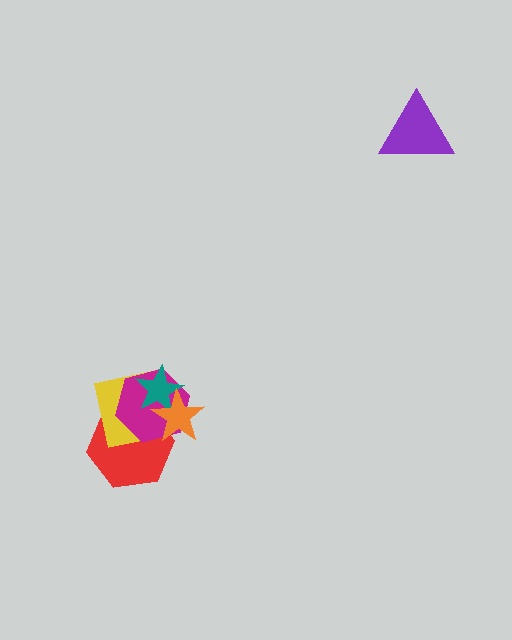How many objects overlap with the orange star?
4 objects overlap with the orange star.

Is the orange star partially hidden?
No, no other shape covers it.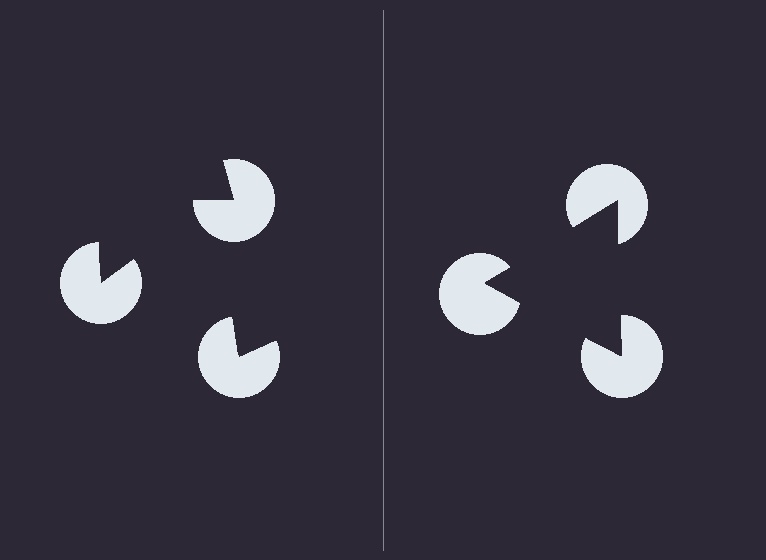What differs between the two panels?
The pac-man discs are positioned identically on both sides; only the wedge orientations differ. On the right they align to a triangle; on the left they are misaligned.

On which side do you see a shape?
An illusory triangle appears on the right side. On the left side the wedge cuts are rotated, so no coherent shape forms.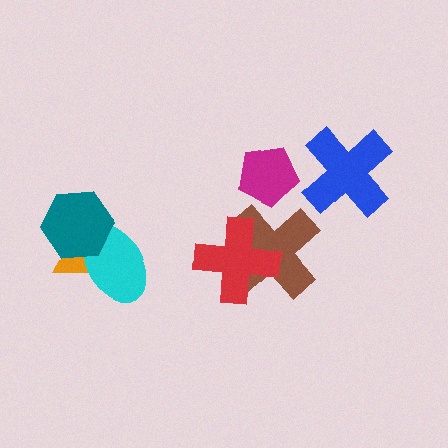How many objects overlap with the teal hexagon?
2 objects overlap with the teal hexagon.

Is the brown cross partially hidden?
Yes, it is partially covered by another shape.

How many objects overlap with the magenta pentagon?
0 objects overlap with the magenta pentagon.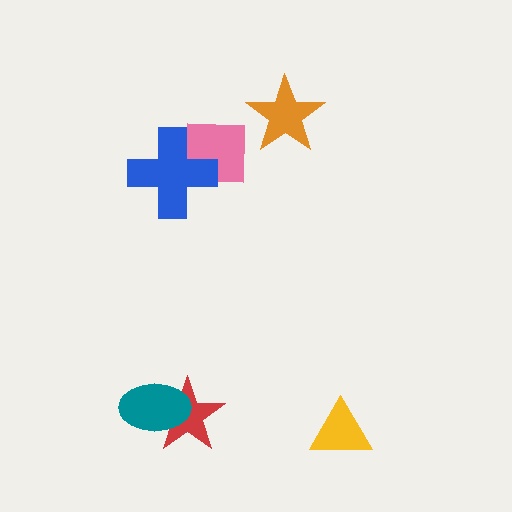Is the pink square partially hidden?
Yes, it is partially covered by another shape.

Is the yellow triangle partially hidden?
No, no other shape covers it.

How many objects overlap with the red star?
1 object overlaps with the red star.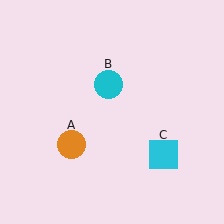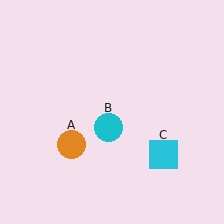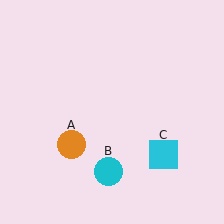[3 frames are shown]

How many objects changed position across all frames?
1 object changed position: cyan circle (object B).